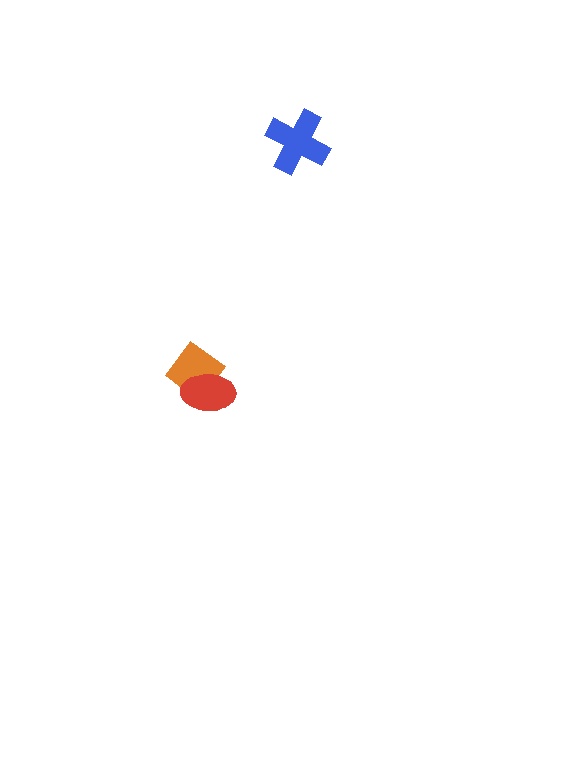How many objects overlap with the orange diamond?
1 object overlaps with the orange diamond.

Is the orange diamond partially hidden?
Yes, it is partially covered by another shape.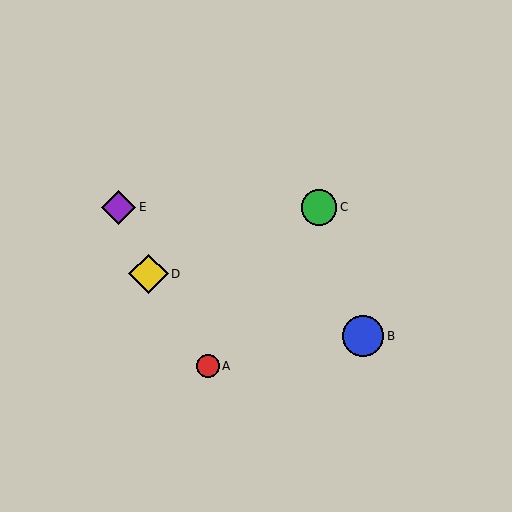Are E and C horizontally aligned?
Yes, both are at y≈207.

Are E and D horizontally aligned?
No, E is at y≈207 and D is at y≈274.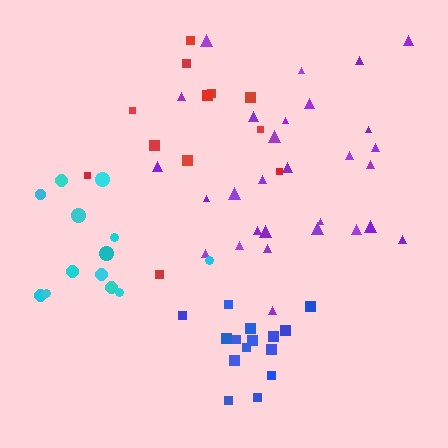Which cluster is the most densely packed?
Blue.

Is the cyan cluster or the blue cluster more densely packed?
Blue.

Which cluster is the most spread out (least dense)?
Red.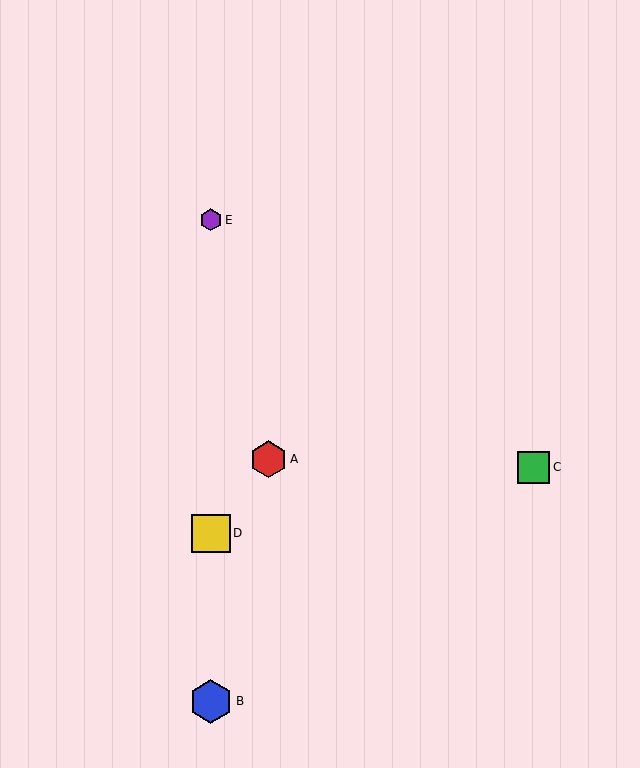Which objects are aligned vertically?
Objects B, D, E are aligned vertically.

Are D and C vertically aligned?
No, D is at x≈211 and C is at x≈534.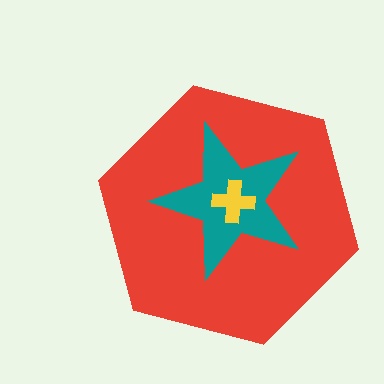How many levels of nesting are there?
3.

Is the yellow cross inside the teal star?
Yes.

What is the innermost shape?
The yellow cross.